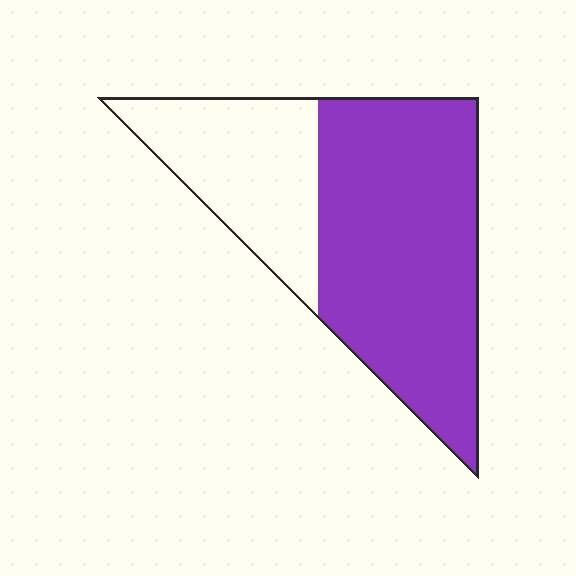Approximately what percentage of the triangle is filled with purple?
Approximately 65%.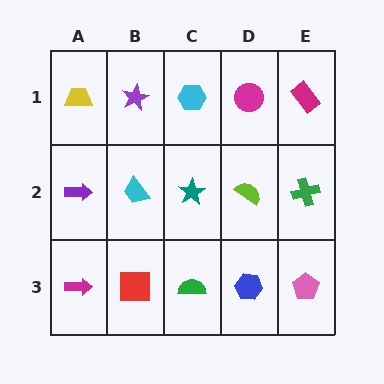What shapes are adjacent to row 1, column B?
A cyan trapezoid (row 2, column B), a yellow trapezoid (row 1, column A), a cyan hexagon (row 1, column C).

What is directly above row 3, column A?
A purple arrow.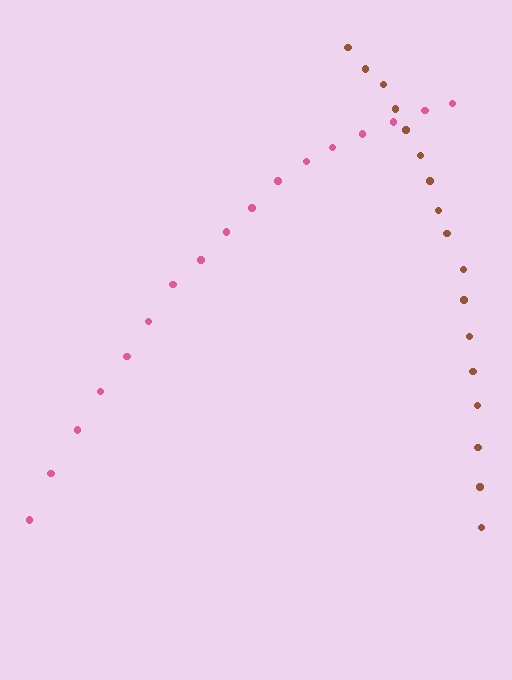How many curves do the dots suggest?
There are 2 distinct paths.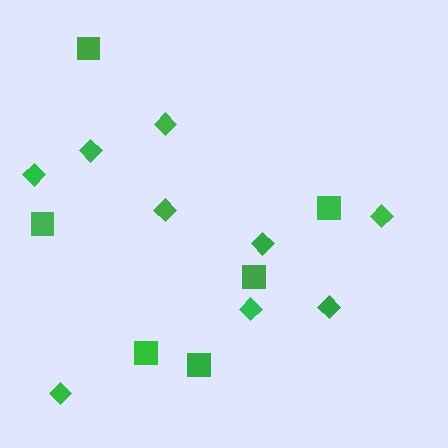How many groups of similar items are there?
There are 2 groups: one group of diamonds (9) and one group of squares (6).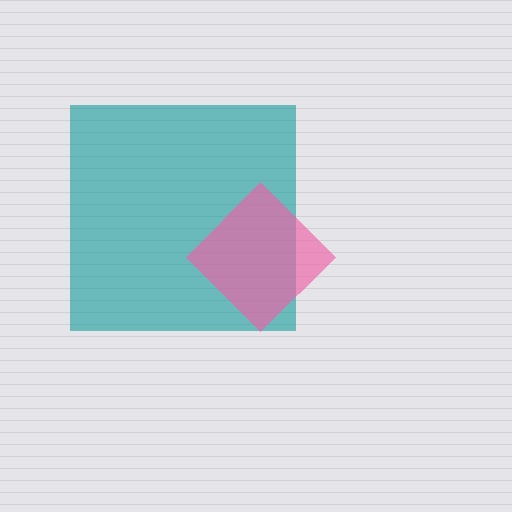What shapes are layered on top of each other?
The layered shapes are: a teal square, a pink diamond.